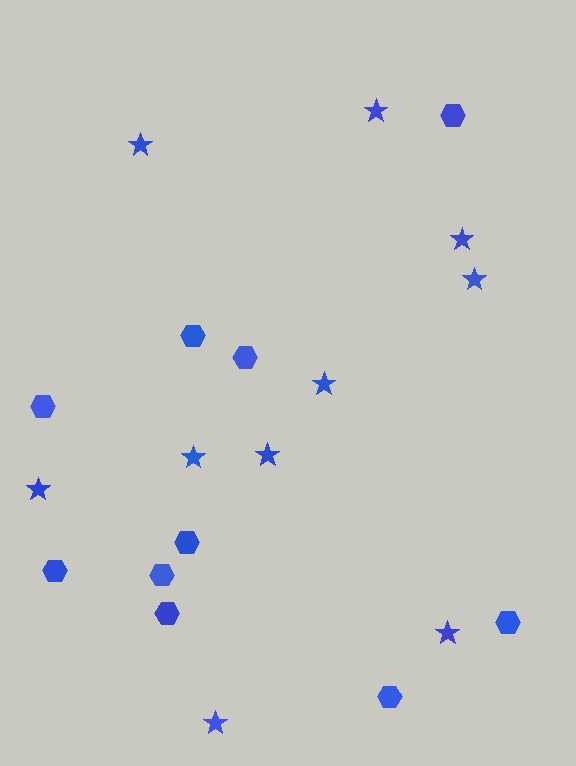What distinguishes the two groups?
There are 2 groups: one group of hexagons (10) and one group of stars (10).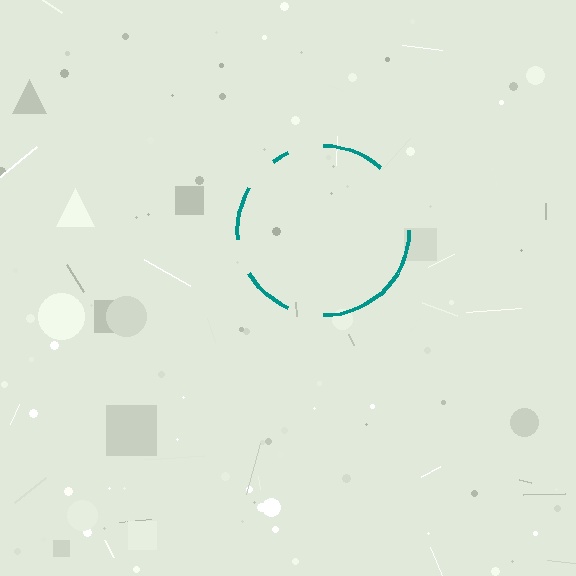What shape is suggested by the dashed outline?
The dashed outline suggests a circle.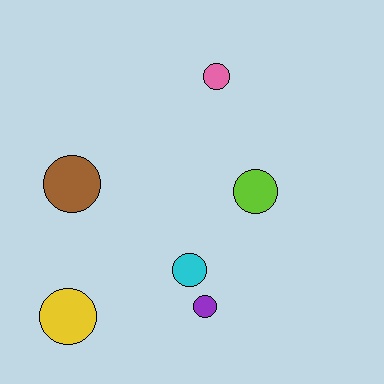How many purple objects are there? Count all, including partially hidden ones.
There is 1 purple object.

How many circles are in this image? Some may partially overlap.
There are 6 circles.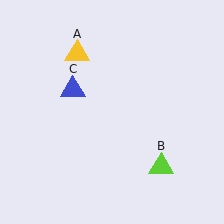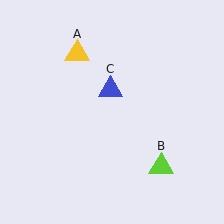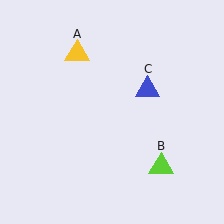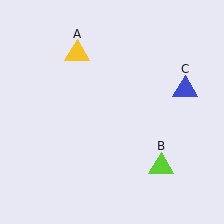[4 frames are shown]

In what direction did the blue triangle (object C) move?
The blue triangle (object C) moved right.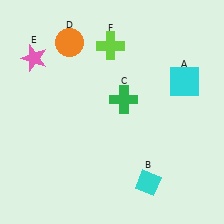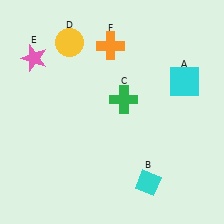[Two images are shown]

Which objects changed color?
D changed from orange to yellow. F changed from lime to orange.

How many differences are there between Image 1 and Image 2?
There are 2 differences between the two images.